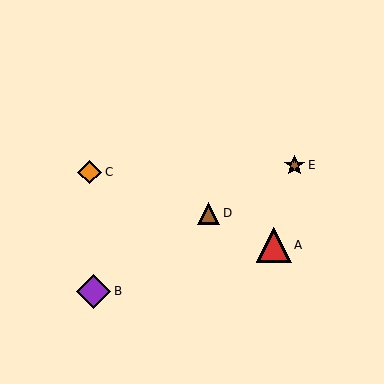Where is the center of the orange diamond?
The center of the orange diamond is at (90, 172).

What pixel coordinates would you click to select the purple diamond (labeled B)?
Click at (94, 291) to select the purple diamond B.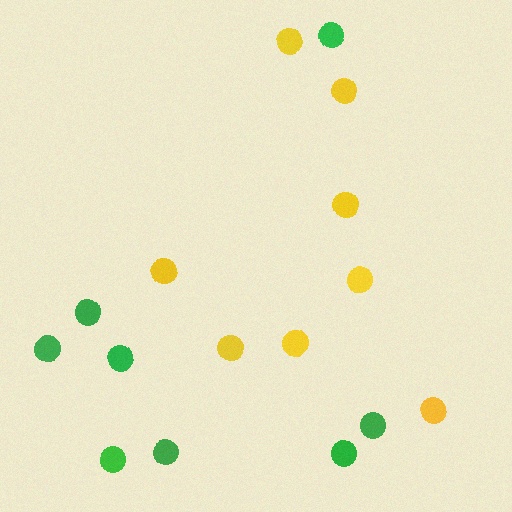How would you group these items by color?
There are 2 groups: one group of yellow circles (8) and one group of green circles (8).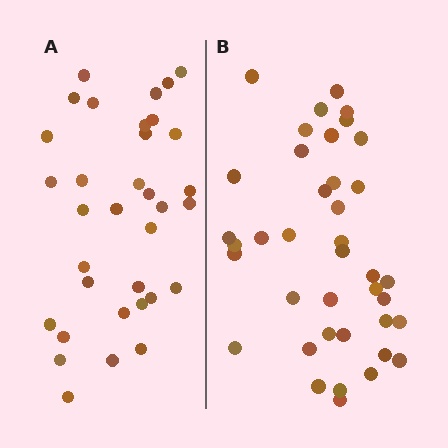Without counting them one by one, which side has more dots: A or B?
Region B (the right region) has more dots.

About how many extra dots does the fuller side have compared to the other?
Region B has about 5 more dots than region A.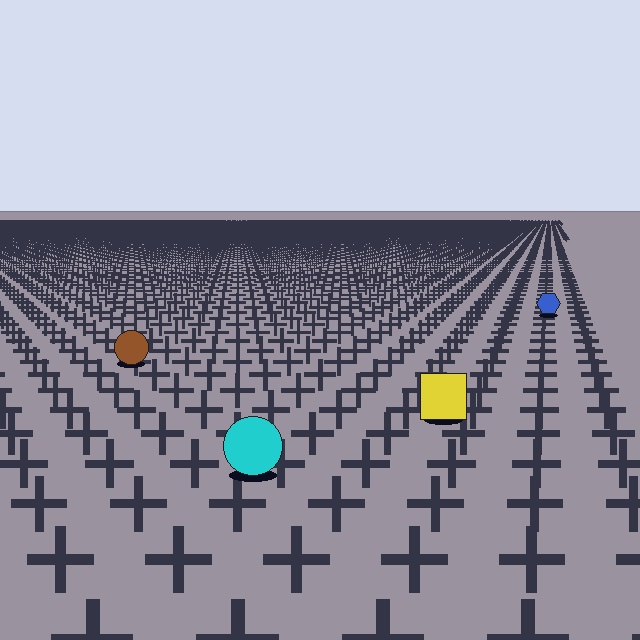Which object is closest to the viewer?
The cyan circle is closest. The texture marks near it are larger and more spread out.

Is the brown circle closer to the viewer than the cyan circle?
No. The cyan circle is closer — you can tell from the texture gradient: the ground texture is coarser near it.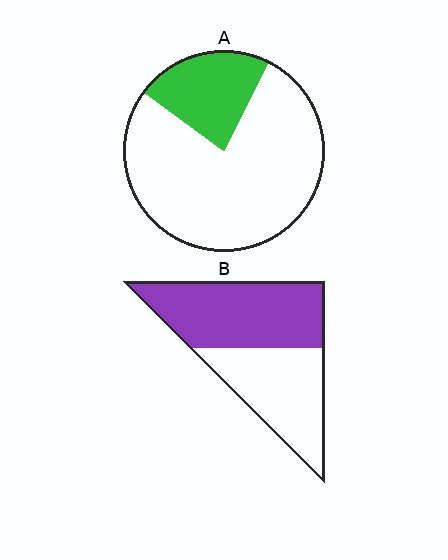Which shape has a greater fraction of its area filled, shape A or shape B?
Shape B.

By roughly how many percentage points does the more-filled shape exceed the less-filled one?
By roughly 35 percentage points (B over A).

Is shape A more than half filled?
No.